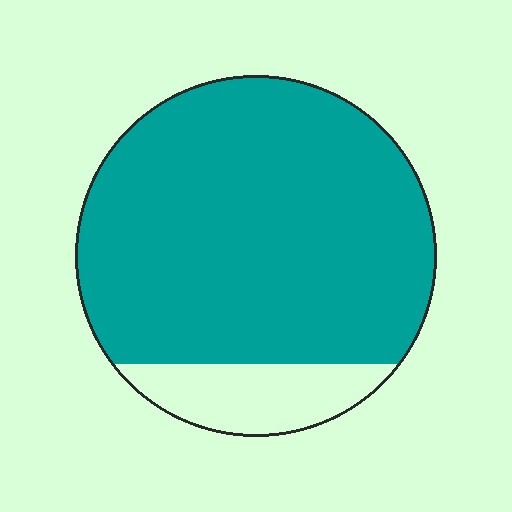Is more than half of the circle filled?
Yes.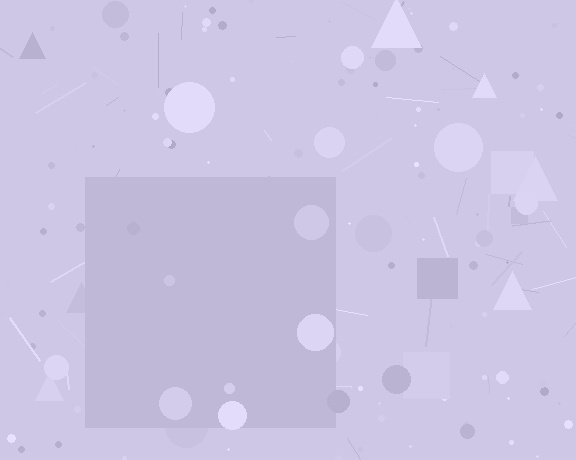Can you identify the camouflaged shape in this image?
The camouflaged shape is a square.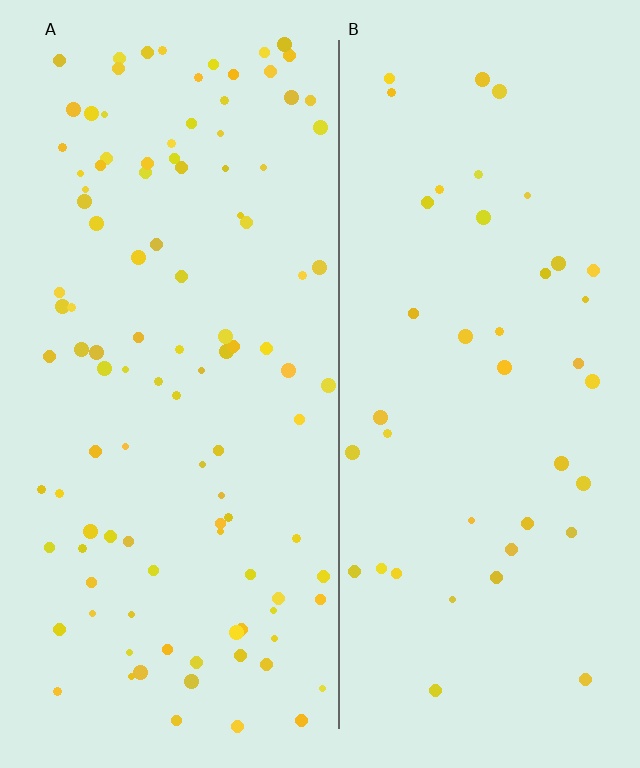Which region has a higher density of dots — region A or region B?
A (the left).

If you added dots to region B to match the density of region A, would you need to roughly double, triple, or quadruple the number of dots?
Approximately triple.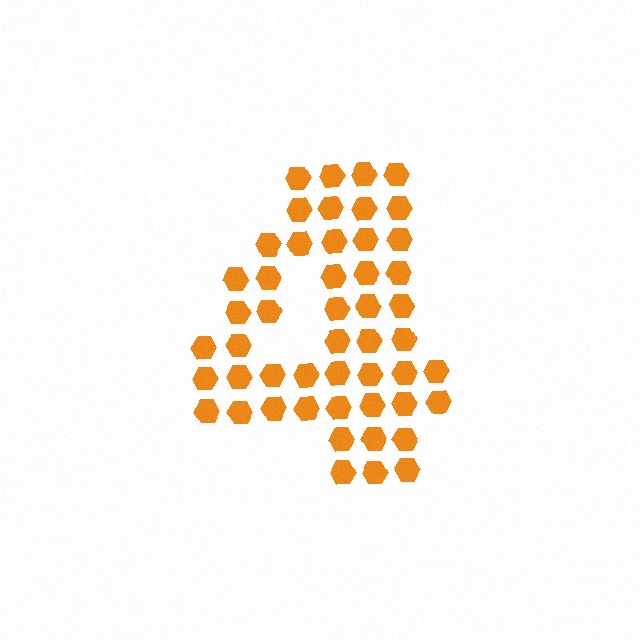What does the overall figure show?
The overall figure shows the digit 4.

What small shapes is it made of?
It is made of small hexagons.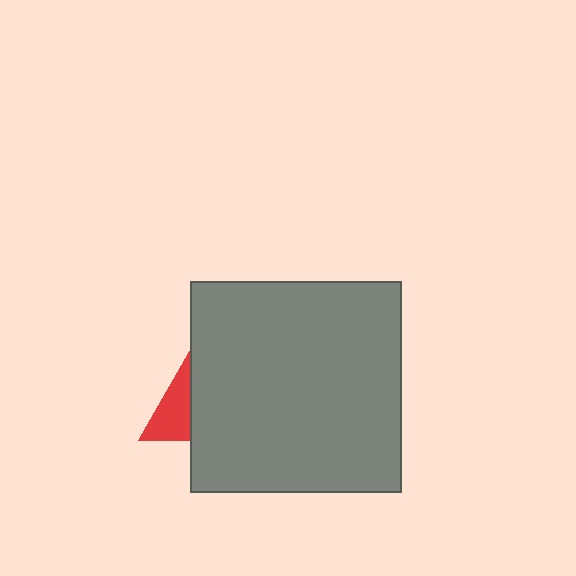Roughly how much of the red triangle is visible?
A small part of it is visible (roughly 33%).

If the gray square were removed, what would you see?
You would see the complete red triangle.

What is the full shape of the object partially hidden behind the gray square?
The partially hidden object is a red triangle.